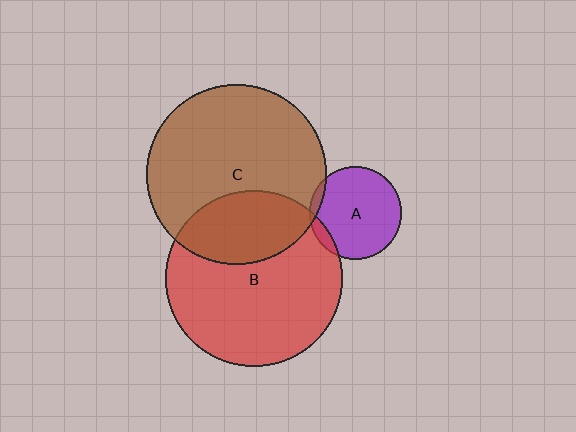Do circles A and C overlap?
Yes.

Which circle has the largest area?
Circle C (brown).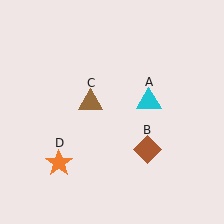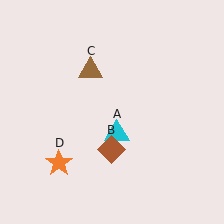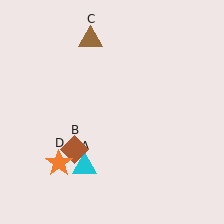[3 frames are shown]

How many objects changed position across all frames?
3 objects changed position: cyan triangle (object A), brown diamond (object B), brown triangle (object C).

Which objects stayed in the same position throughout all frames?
Orange star (object D) remained stationary.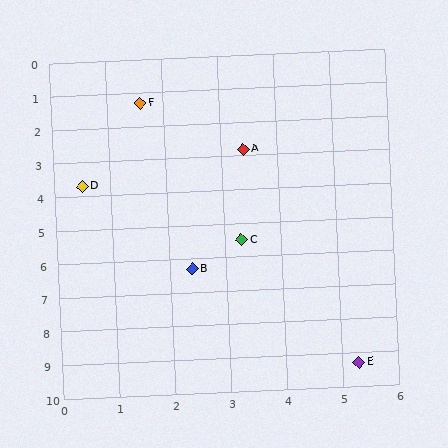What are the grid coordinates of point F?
Point F is at approximately (1.6, 1.3).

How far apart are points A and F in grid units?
Points A and F are about 2.3 grid units apart.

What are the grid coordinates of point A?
Point A is at approximately (3.4, 2.8).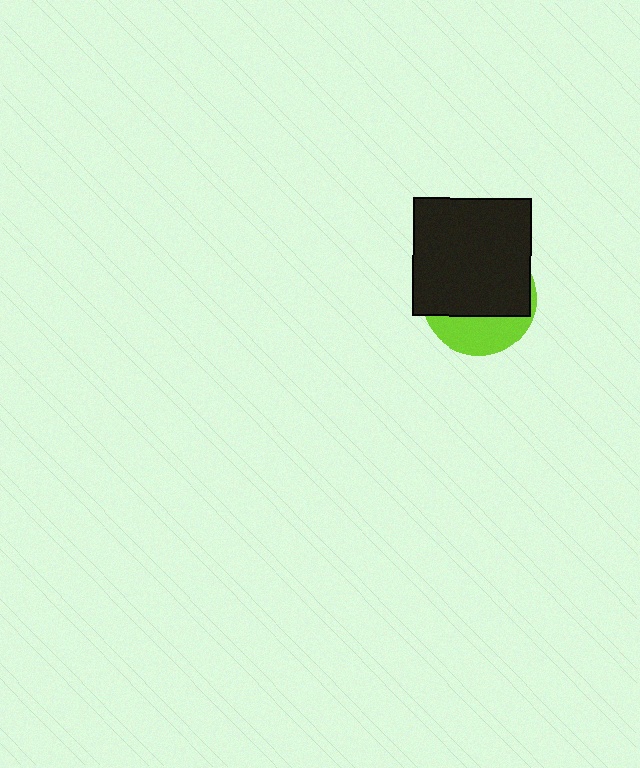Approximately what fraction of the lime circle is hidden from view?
Roughly 69% of the lime circle is hidden behind the black square.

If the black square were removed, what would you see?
You would see the complete lime circle.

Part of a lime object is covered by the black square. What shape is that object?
It is a circle.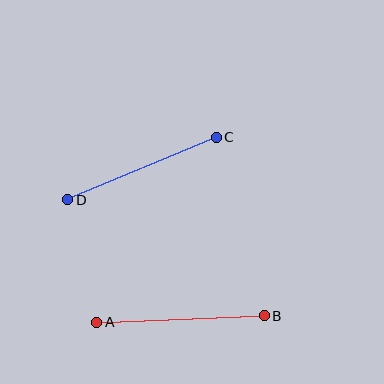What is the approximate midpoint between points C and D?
The midpoint is at approximately (142, 169) pixels.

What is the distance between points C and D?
The distance is approximately 161 pixels.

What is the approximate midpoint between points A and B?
The midpoint is at approximately (181, 319) pixels.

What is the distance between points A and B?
The distance is approximately 167 pixels.